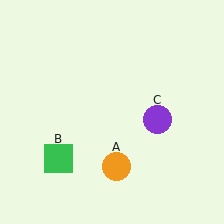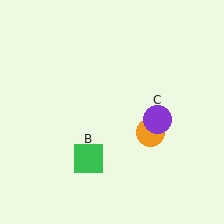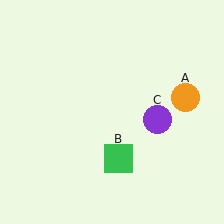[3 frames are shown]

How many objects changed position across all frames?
2 objects changed position: orange circle (object A), green square (object B).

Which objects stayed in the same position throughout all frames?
Purple circle (object C) remained stationary.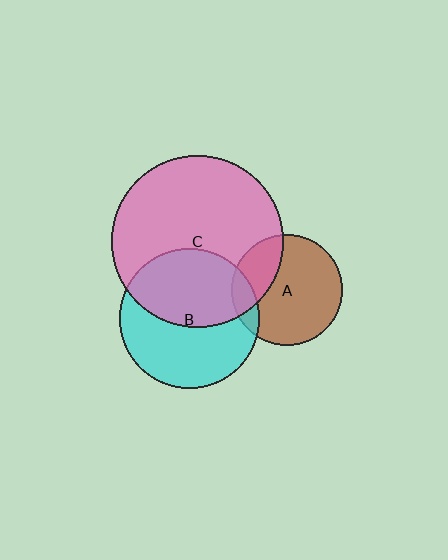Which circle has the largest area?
Circle C (pink).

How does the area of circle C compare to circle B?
Approximately 1.5 times.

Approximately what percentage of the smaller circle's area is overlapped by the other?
Approximately 50%.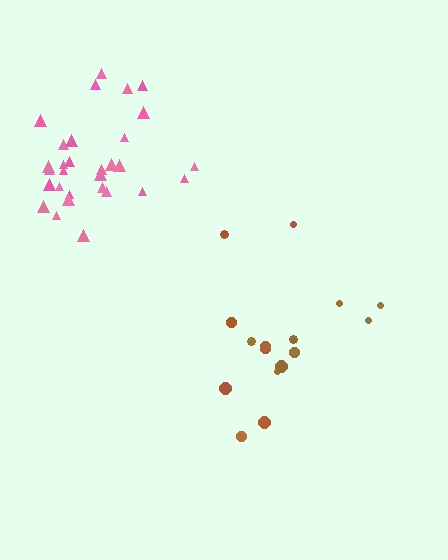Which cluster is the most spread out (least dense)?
Brown.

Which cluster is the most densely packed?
Pink.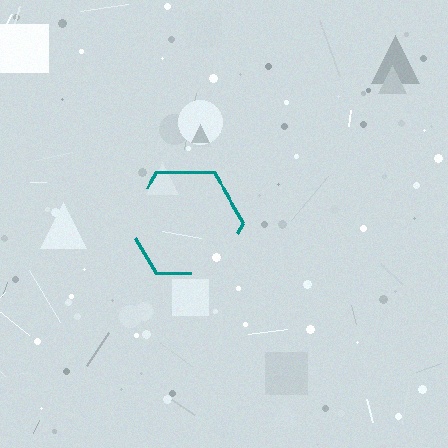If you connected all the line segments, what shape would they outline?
They would outline a hexagon.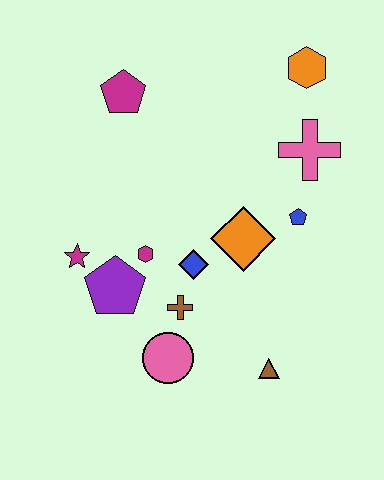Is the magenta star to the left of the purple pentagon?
Yes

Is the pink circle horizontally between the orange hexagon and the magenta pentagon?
Yes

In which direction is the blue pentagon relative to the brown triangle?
The blue pentagon is above the brown triangle.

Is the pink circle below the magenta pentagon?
Yes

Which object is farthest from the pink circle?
The orange hexagon is farthest from the pink circle.